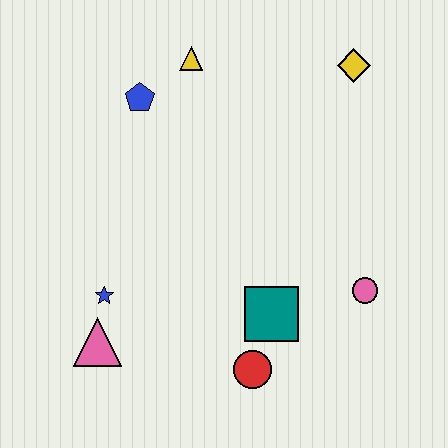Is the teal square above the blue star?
No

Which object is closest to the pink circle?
The teal square is closest to the pink circle.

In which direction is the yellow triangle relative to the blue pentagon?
The yellow triangle is to the right of the blue pentagon.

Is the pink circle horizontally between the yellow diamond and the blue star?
No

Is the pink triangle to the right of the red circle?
No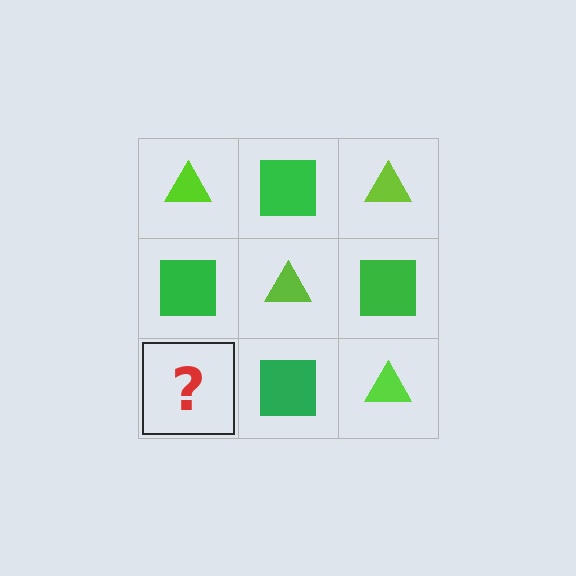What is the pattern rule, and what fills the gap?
The rule is that it alternates lime triangle and green square in a checkerboard pattern. The gap should be filled with a lime triangle.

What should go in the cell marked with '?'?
The missing cell should contain a lime triangle.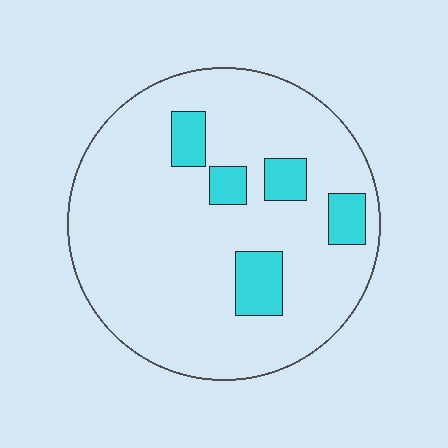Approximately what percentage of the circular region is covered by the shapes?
Approximately 15%.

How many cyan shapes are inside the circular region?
5.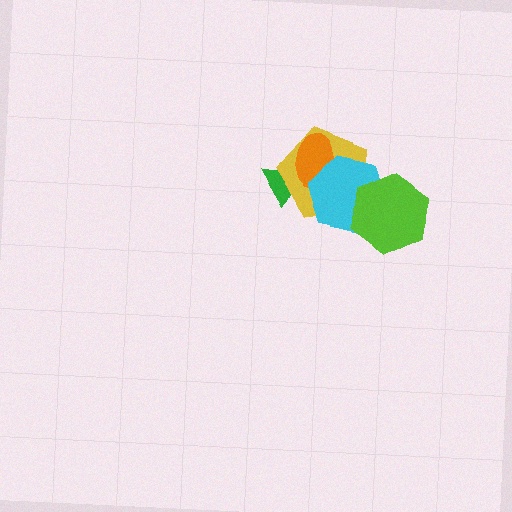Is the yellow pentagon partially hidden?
Yes, it is partially covered by another shape.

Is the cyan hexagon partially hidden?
Yes, it is partially covered by another shape.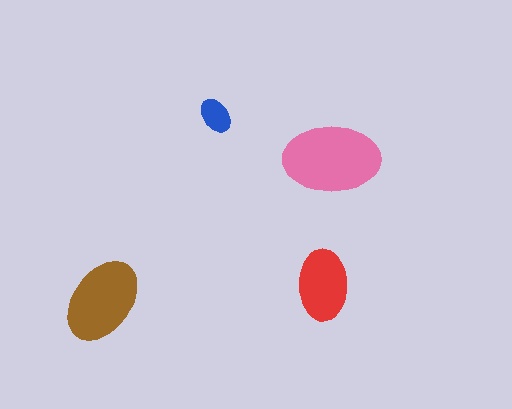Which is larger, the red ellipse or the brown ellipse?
The brown one.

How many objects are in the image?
There are 4 objects in the image.